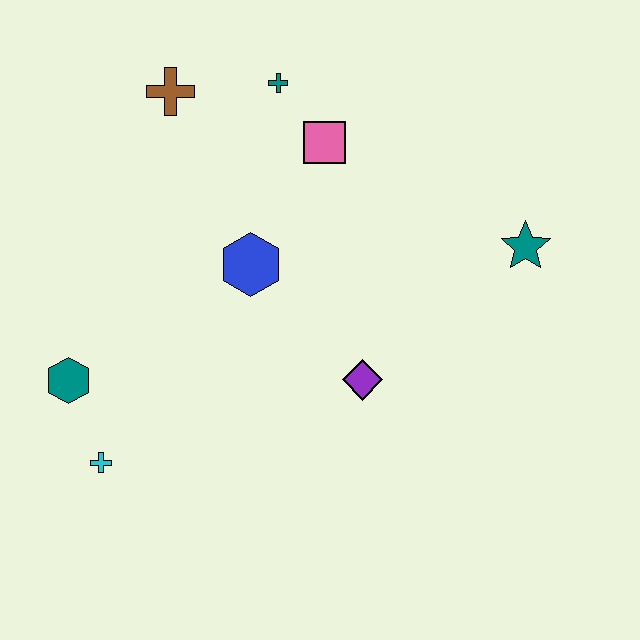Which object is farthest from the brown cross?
The teal star is farthest from the brown cross.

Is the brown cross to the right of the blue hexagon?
No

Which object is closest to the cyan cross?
The teal hexagon is closest to the cyan cross.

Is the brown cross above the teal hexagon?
Yes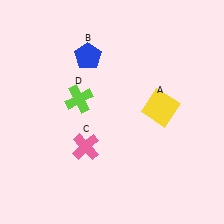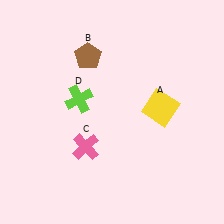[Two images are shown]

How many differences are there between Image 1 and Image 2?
There is 1 difference between the two images.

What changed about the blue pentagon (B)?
In Image 1, B is blue. In Image 2, it changed to brown.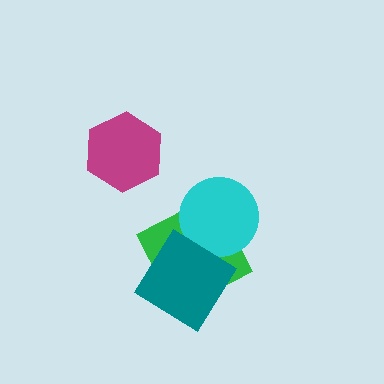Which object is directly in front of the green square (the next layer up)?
The cyan circle is directly in front of the green square.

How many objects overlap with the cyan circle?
1 object overlaps with the cyan circle.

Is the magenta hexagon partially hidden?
No, no other shape covers it.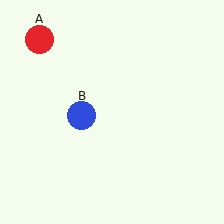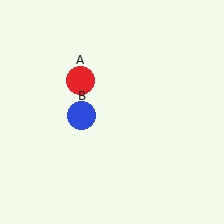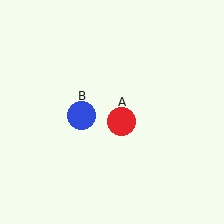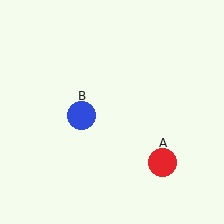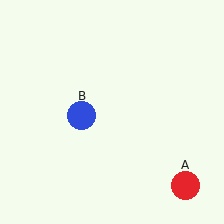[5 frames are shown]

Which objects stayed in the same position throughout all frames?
Blue circle (object B) remained stationary.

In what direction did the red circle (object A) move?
The red circle (object A) moved down and to the right.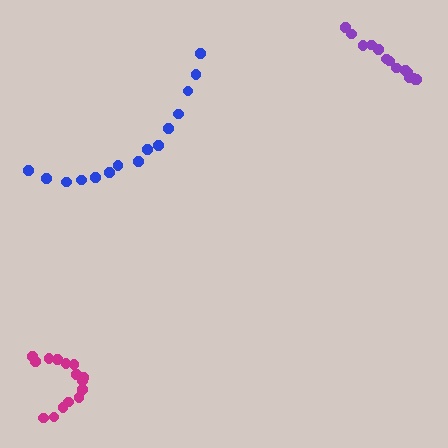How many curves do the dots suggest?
There are 3 distinct paths.